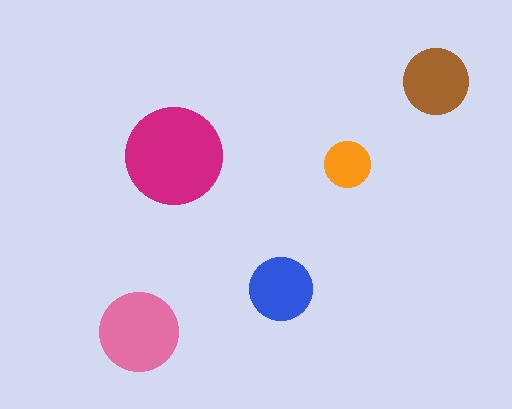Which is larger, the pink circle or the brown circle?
The pink one.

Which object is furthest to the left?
The pink circle is leftmost.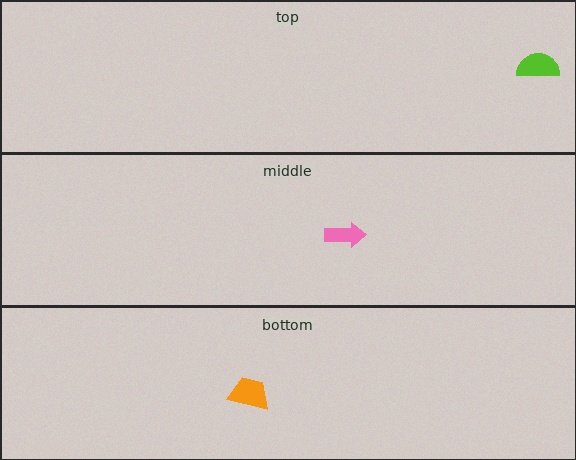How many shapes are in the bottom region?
1.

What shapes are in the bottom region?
The orange trapezoid.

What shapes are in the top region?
The lime semicircle.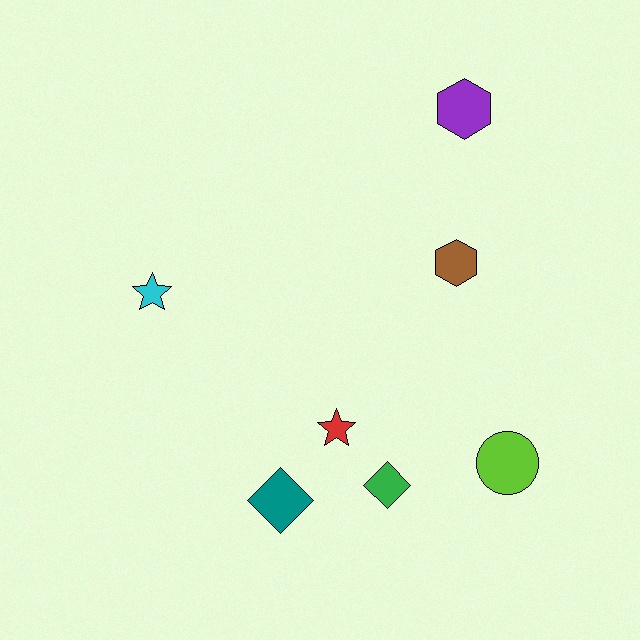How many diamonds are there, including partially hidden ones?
There are 2 diamonds.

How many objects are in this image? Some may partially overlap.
There are 7 objects.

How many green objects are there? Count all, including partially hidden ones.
There is 1 green object.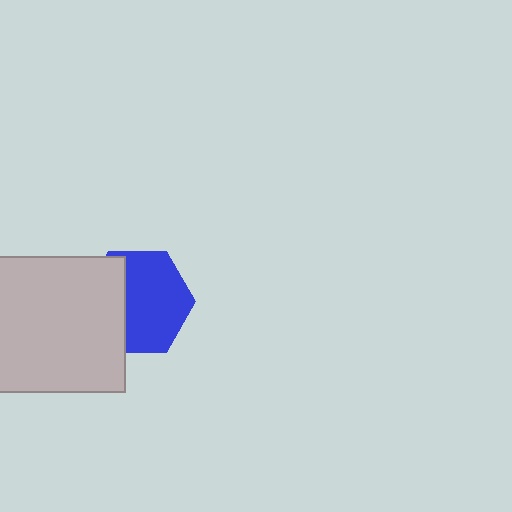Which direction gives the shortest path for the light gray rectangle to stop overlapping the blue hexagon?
Moving left gives the shortest separation.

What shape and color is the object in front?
The object in front is a light gray rectangle.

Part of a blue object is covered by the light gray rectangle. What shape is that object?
It is a hexagon.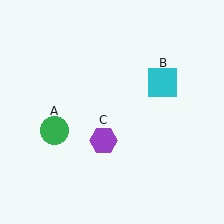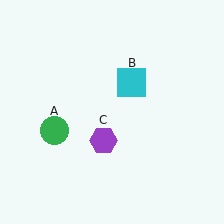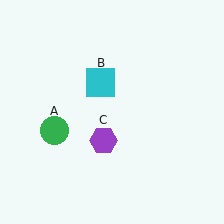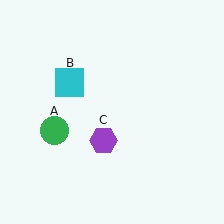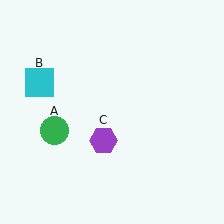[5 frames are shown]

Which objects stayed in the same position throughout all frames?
Green circle (object A) and purple hexagon (object C) remained stationary.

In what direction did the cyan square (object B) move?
The cyan square (object B) moved left.